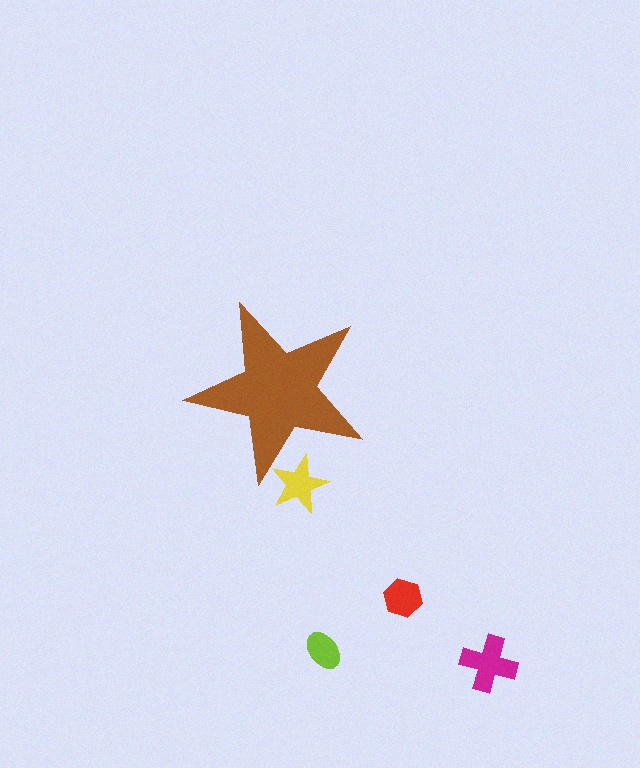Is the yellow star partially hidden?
Yes, the yellow star is partially hidden behind the brown star.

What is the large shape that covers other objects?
A brown star.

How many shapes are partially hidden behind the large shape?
1 shape is partially hidden.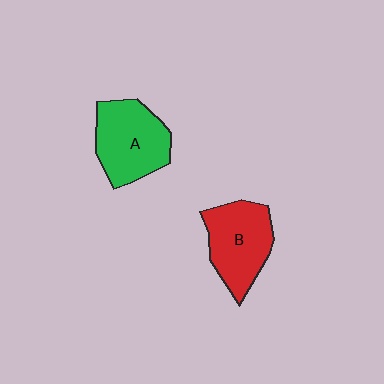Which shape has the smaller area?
Shape B (red).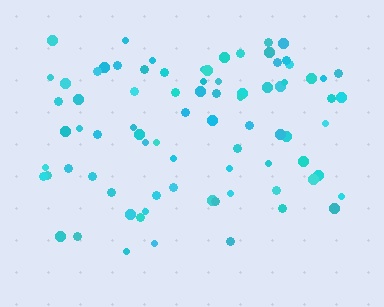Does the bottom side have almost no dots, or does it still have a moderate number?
Still a moderate number, just noticeably fewer than the top.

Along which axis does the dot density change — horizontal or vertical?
Vertical.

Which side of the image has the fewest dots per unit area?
The bottom.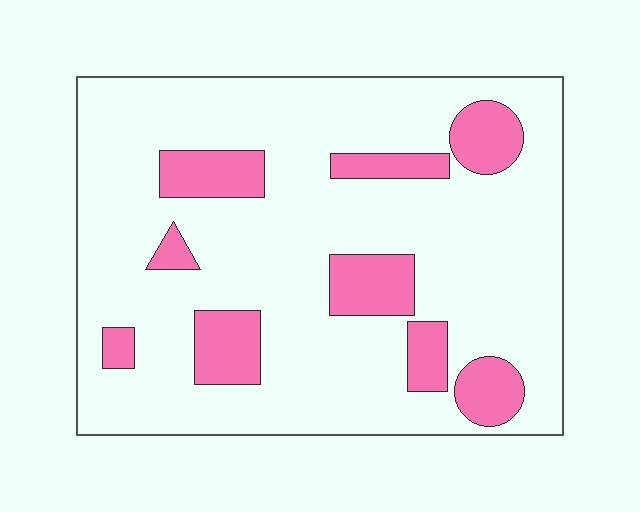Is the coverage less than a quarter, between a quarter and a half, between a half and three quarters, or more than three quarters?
Less than a quarter.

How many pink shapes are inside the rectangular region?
9.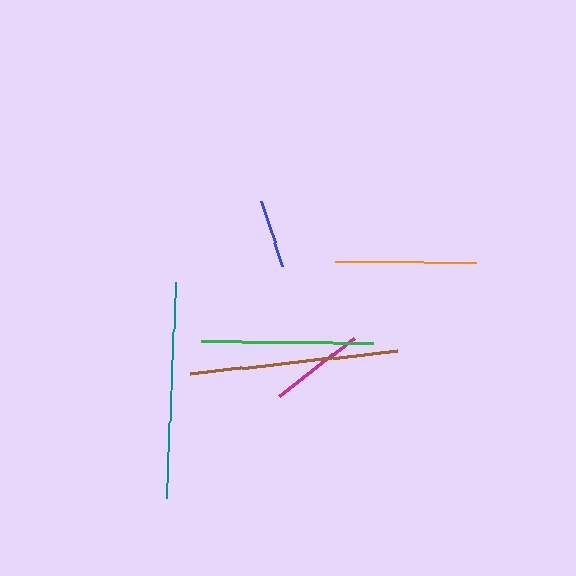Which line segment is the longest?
The teal line is the longest at approximately 216 pixels.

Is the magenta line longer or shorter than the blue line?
The magenta line is longer than the blue line.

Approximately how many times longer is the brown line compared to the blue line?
The brown line is approximately 3.0 times the length of the blue line.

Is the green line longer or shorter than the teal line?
The teal line is longer than the green line.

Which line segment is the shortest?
The blue line is the shortest at approximately 69 pixels.